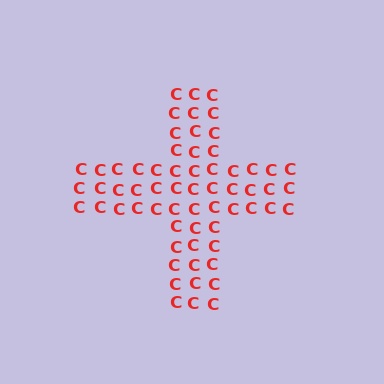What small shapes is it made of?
It is made of small letter C's.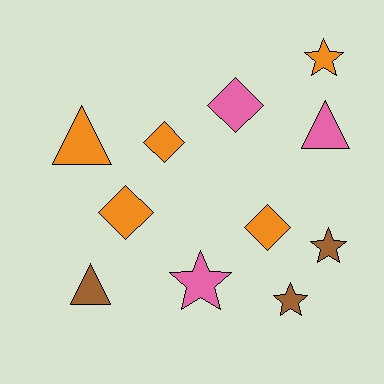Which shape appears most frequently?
Star, with 4 objects.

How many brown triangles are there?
There is 1 brown triangle.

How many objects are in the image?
There are 11 objects.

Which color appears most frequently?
Orange, with 5 objects.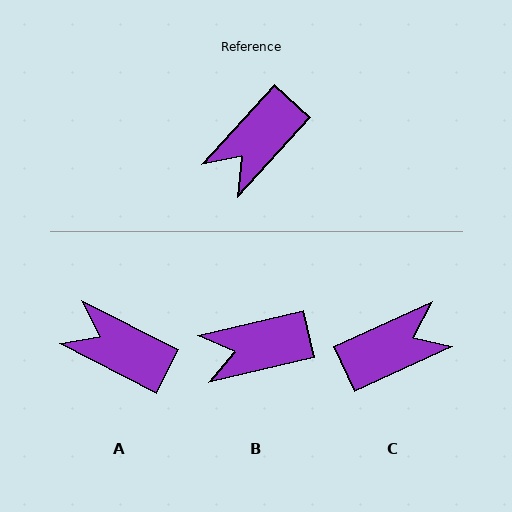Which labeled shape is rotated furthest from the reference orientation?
C, about 157 degrees away.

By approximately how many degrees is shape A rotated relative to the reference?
Approximately 74 degrees clockwise.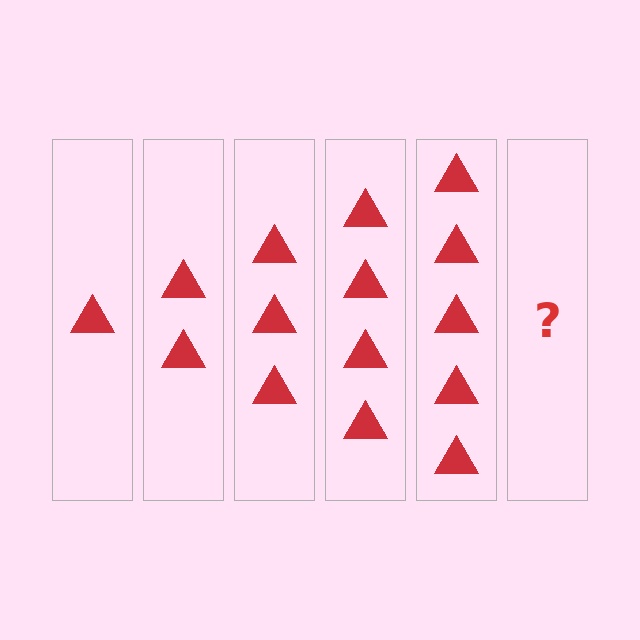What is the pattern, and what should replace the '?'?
The pattern is that each step adds one more triangle. The '?' should be 6 triangles.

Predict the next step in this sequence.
The next step is 6 triangles.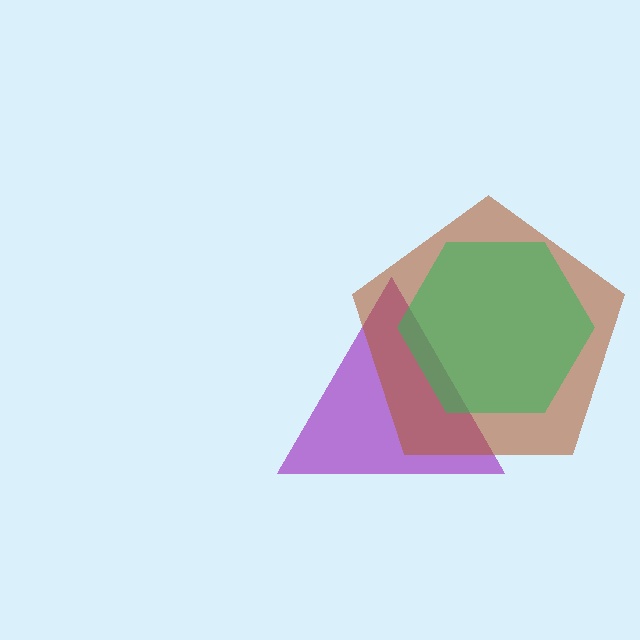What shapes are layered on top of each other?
The layered shapes are: a purple triangle, a brown pentagon, a green hexagon.